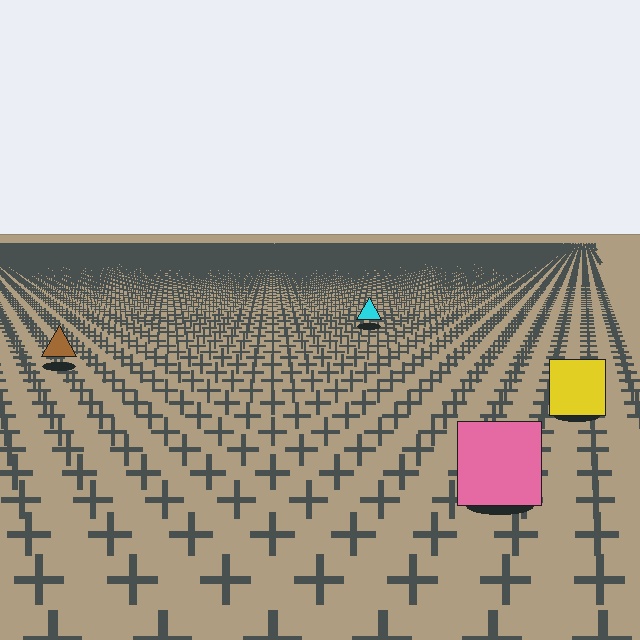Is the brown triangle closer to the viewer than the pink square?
No. The pink square is closer — you can tell from the texture gradient: the ground texture is coarser near it.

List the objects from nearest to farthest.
From nearest to farthest: the pink square, the yellow square, the brown triangle, the cyan triangle.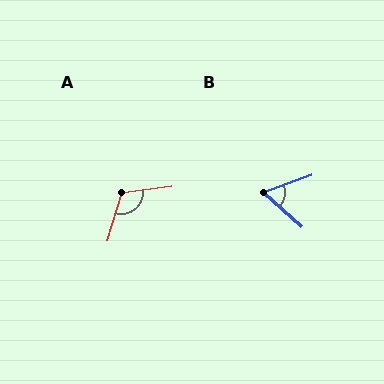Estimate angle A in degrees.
Approximately 114 degrees.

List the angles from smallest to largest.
B (61°), A (114°).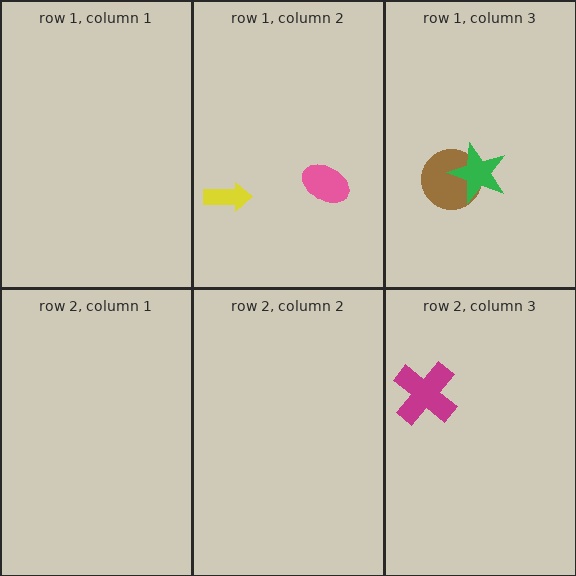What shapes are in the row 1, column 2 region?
The pink ellipse, the yellow arrow.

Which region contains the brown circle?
The row 1, column 3 region.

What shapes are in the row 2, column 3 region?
The magenta cross.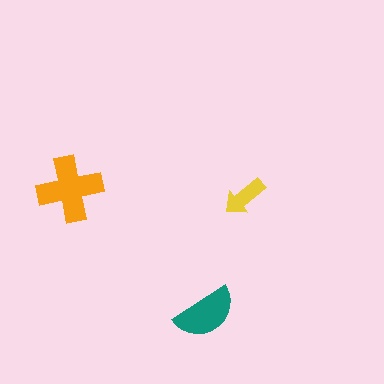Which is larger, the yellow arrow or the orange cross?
The orange cross.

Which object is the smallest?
The yellow arrow.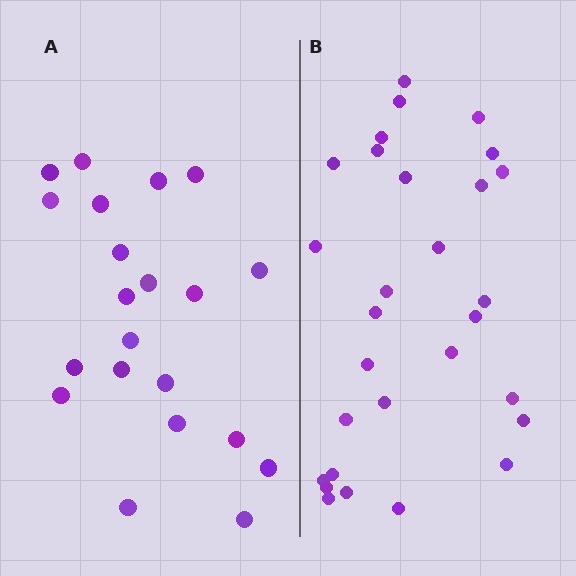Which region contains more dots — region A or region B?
Region B (the right region) has more dots.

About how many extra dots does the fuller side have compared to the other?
Region B has roughly 8 or so more dots than region A.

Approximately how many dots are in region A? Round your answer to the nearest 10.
About 20 dots. (The exact count is 21, which rounds to 20.)